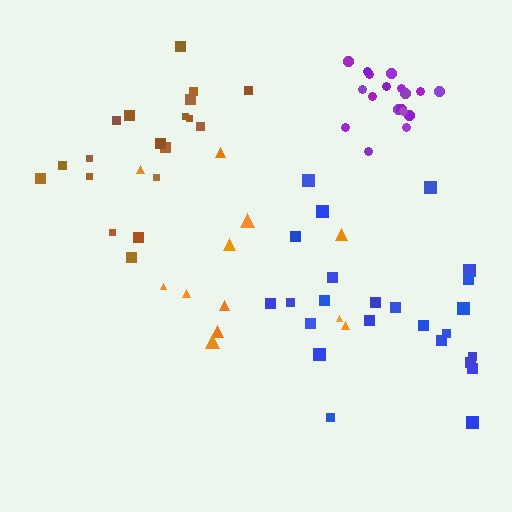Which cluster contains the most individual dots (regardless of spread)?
Blue (24).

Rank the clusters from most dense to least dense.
purple, brown, blue, orange.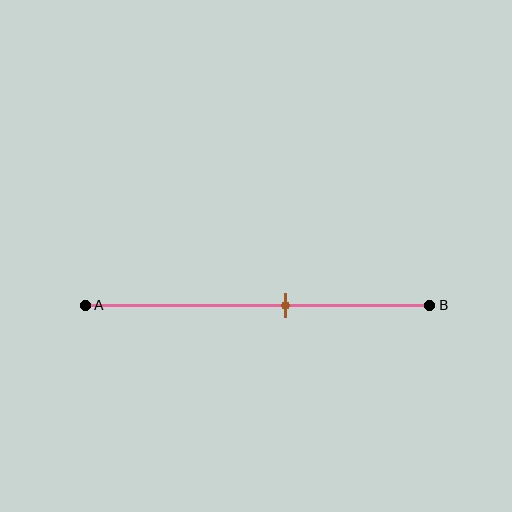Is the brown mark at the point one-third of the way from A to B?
No, the mark is at about 60% from A, not at the 33% one-third point.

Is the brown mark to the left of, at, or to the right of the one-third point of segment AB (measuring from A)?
The brown mark is to the right of the one-third point of segment AB.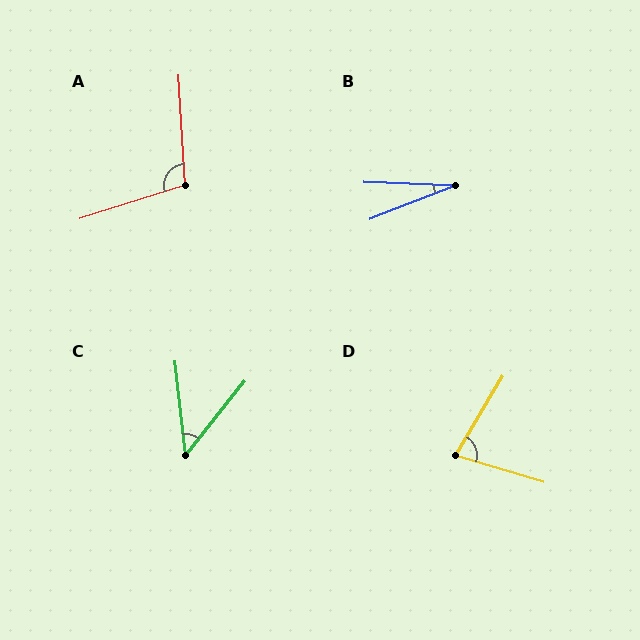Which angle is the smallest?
B, at approximately 24 degrees.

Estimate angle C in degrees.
Approximately 45 degrees.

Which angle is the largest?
A, at approximately 104 degrees.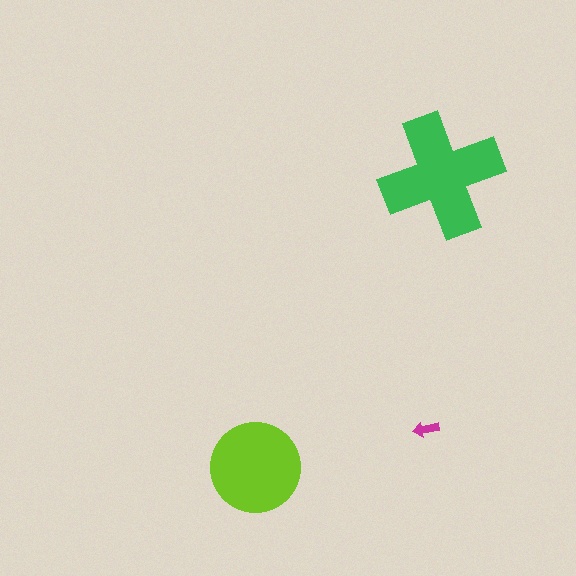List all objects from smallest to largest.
The magenta arrow, the lime circle, the green cross.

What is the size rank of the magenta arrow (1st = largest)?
3rd.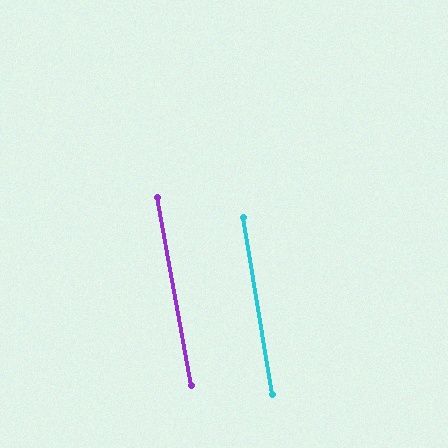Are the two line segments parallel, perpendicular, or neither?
Parallel — their directions differ by only 0.9°.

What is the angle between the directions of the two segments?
Approximately 1 degree.